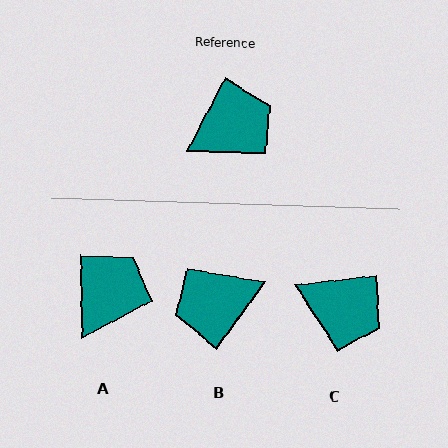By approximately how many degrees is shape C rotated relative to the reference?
Approximately 55 degrees clockwise.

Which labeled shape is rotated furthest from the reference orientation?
B, about 172 degrees away.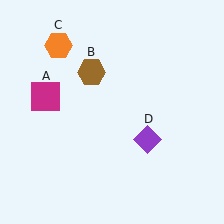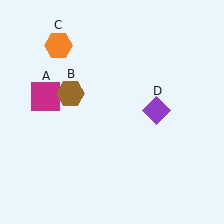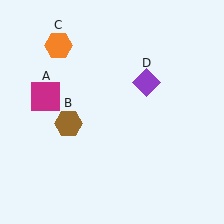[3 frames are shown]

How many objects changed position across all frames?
2 objects changed position: brown hexagon (object B), purple diamond (object D).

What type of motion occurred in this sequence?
The brown hexagon (object B), purple diamond (object D) rotated counterclockwise around the center of the scene.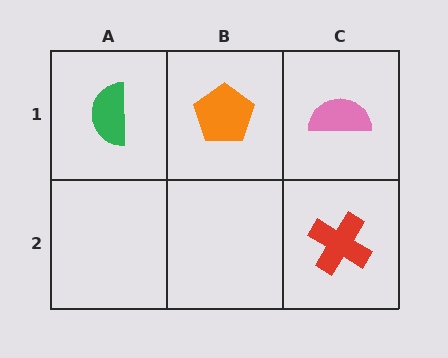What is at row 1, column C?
A pink semicircle.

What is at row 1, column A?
A green semicircle.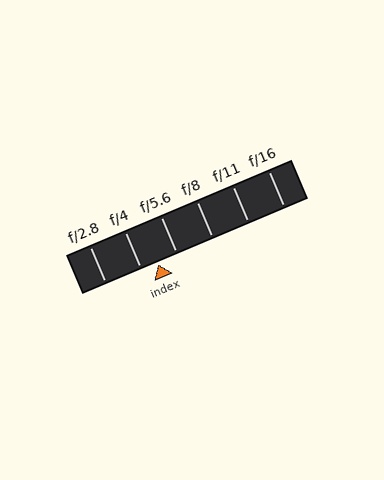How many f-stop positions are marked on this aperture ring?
There are 6 f-stop positions marked.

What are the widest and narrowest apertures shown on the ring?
The widest aperture shown is f/2.8 and the narrowest is f/16.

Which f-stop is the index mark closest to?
The index mark is closest to f/4.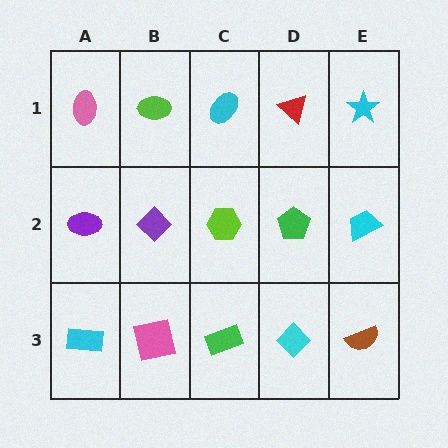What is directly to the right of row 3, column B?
A green rectangle.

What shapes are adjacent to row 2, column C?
A cyan ellipse (row 1, column C), a green rectangle (row 3, column C), a purple diamond (row 2, column B), a green pentagon (row 2, column D).